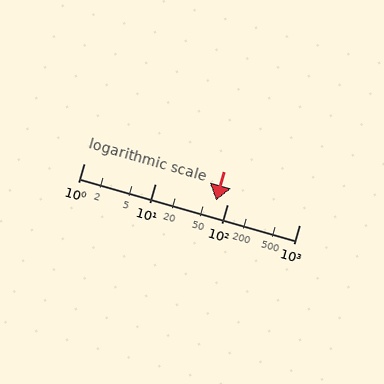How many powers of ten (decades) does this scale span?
The scale spans 3 decades, from 1 to 1000.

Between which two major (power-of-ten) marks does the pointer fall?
The pointer is between 10 and 100.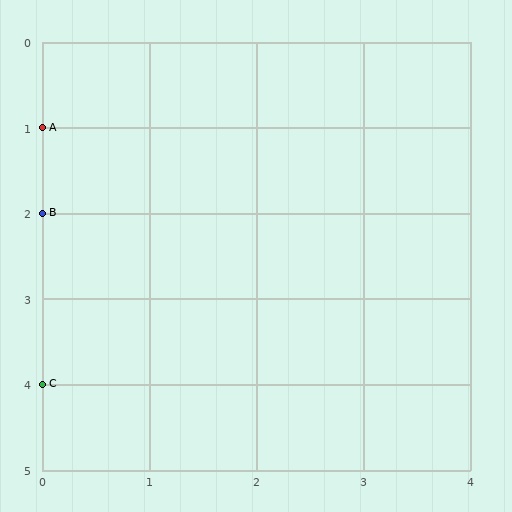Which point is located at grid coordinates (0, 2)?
Point B is at (0, 2).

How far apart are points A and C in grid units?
Points A and C are 3 rows apart.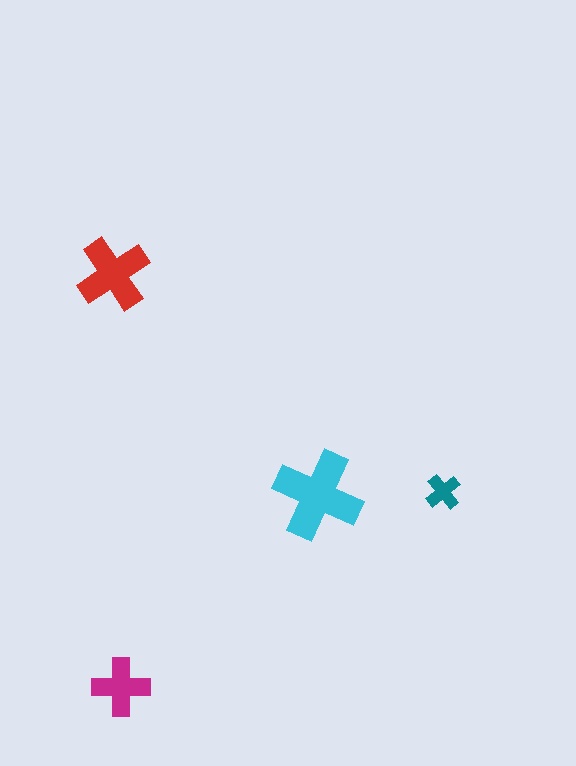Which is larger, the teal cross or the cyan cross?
The cyan one.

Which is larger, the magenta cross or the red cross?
The red one.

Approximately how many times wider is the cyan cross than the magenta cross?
About 1.5 times wider.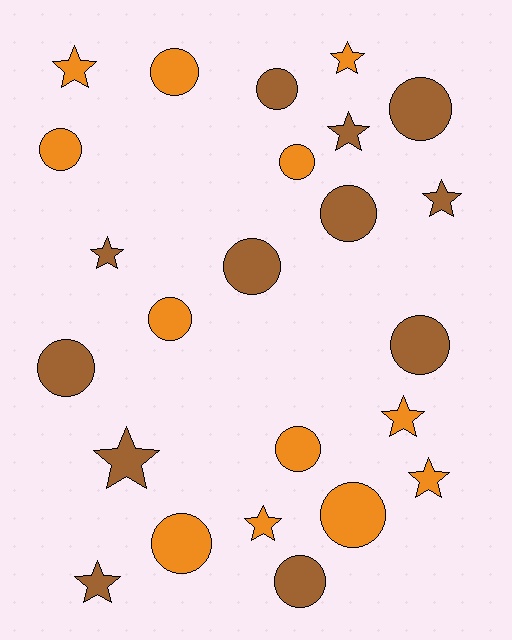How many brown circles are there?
There are 7 brown circles.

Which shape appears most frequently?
Circle, with 14 objects.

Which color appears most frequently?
Brown, with 12 objects.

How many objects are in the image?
There are 24 objects.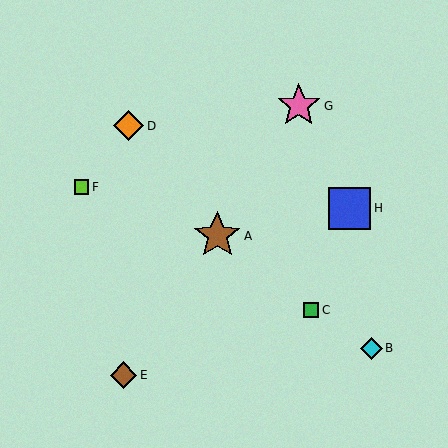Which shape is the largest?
The brown star (labeled A) is the largest.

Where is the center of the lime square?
The center of the lime square is at (81, 187).